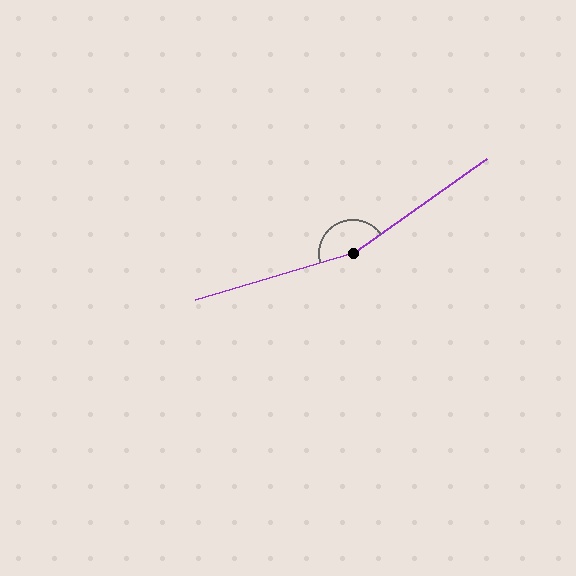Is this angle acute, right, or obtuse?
It is obtuse.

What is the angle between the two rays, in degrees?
Approximately 162 degrees.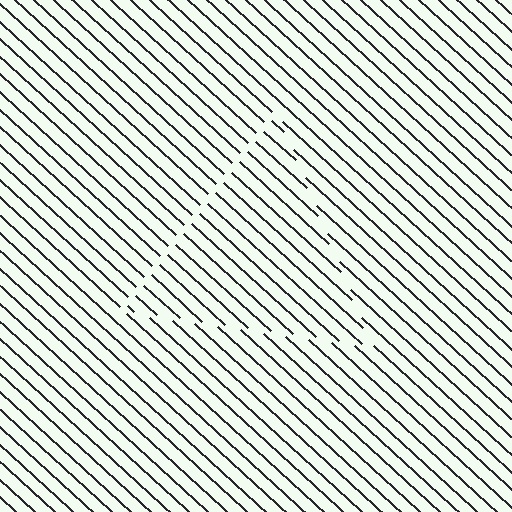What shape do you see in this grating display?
An illusory triangle. The interior of the shape contains the same grating, shifted by half a period — the contour is defined by the phase discontinuity where line-ends from the inner and outer gratings abut.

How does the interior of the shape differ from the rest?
The interior of the shape contains the same grating, shifted by half a period — the contour is defined by the phase discontinuity where line-ends from the inner and outer gratings abut.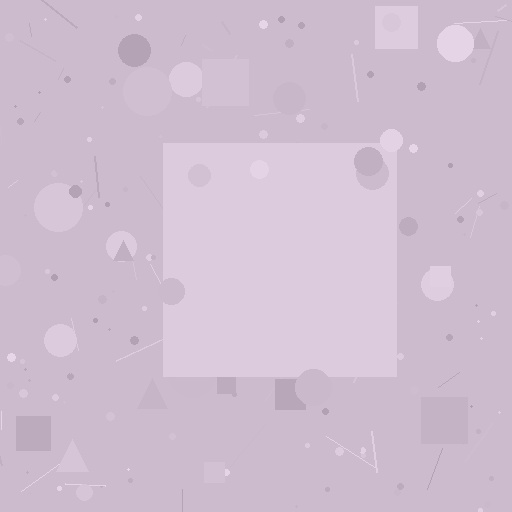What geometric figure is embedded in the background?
A square is embedded in the background.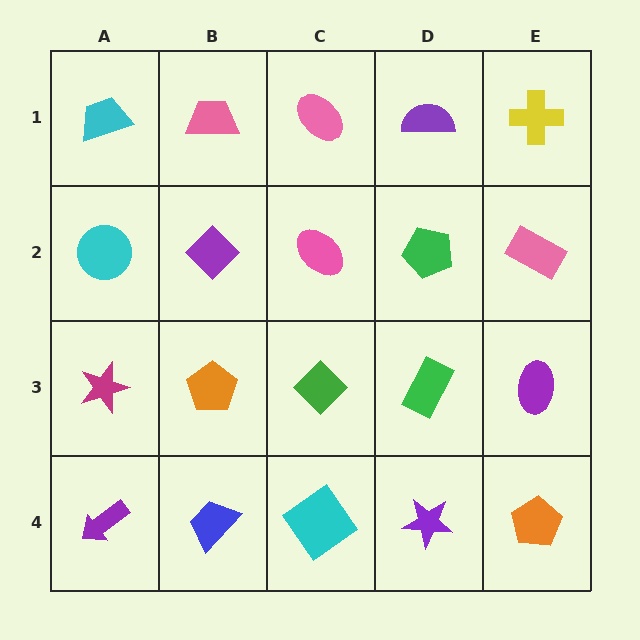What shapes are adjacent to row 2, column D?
A purple semicircle (row 1, column D), a green rectangle (row 3, column D), a pink ellipse (row 2, column C), a pink rectangle (row 2, column E).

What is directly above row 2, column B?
A pink trapezoid.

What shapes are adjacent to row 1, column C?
A pink ellipse (row 2, column C), a pink trapezoid (row 1, column B), a purple semicircle (row 1, column D).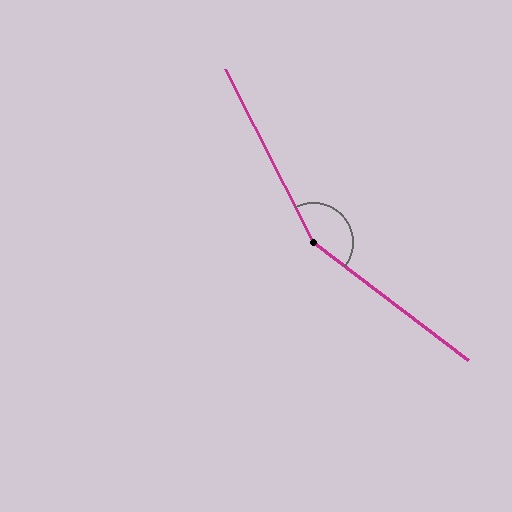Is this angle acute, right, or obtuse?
It is obtuse.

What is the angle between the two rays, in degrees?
Approximately 154 degrees.